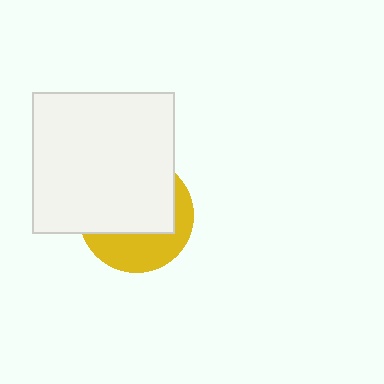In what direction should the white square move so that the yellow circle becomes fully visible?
The white square should move up. That is the shortest direction to clear the overlap and leave the yellow circle fully visible.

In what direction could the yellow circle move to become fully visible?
The yellow circle could move down. That would shift it out from behind the white square entirely.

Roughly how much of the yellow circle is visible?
A small part of it is visible (roughly 39%).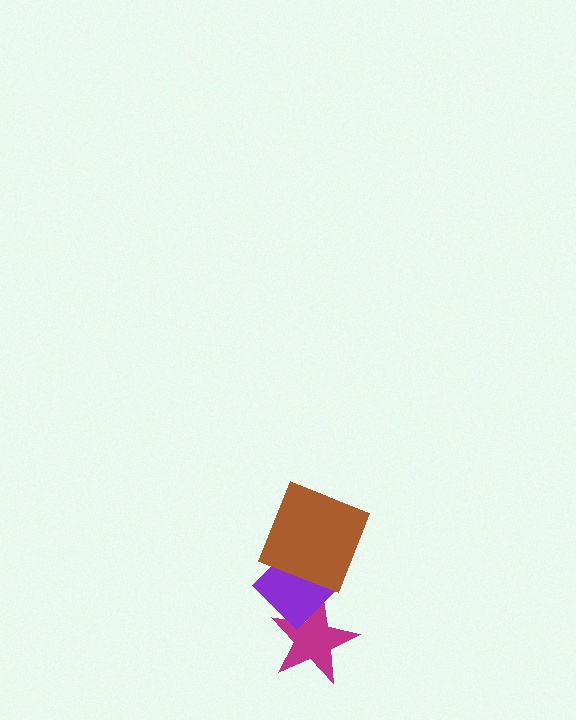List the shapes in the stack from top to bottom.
From top to bottom: the brown square, the purple diamond, the magenta star.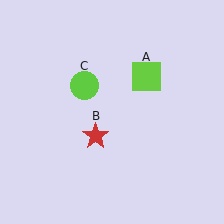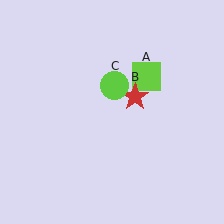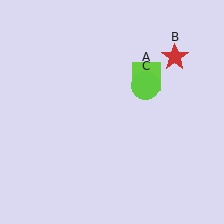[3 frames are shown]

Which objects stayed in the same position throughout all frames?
Lime square (object A) remained stationary.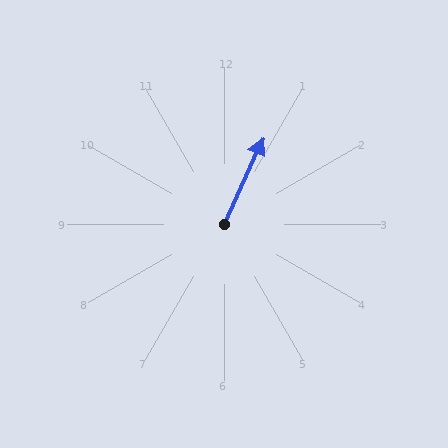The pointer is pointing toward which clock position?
Roughly 1 o'clock.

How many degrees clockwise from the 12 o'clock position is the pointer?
Approximately 24 degrees.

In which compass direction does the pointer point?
Northeast.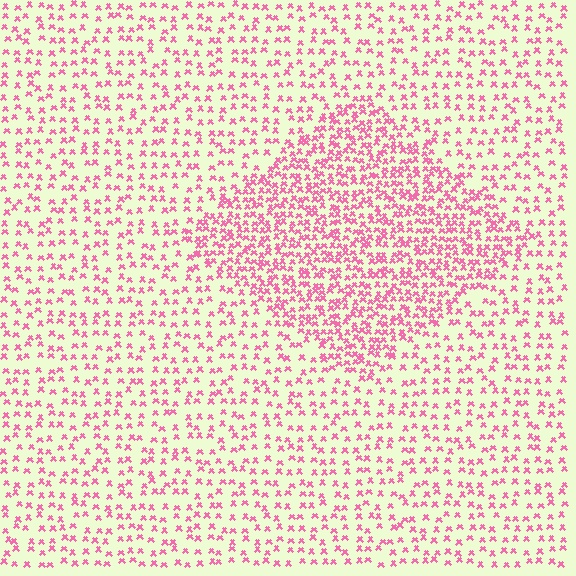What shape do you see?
I see a diamond.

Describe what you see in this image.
The image contains small pink elements arranged at two different densities. A diamond-shaped region is visible where the elements are more densely packed than the surrounding area.